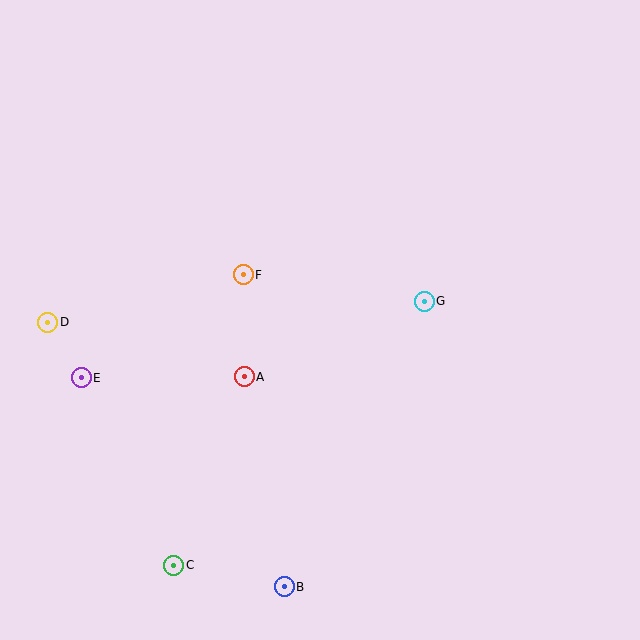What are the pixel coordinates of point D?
Point D is at (48, 322).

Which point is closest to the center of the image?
Point F at (243, 275) is closest to the center.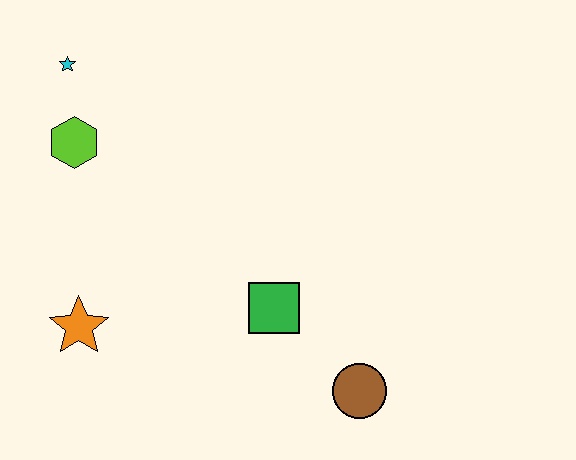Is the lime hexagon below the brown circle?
No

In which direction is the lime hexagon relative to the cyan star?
The lime hexagon is below the cyan star.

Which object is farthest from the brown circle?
The cyan star is farthest from the brown circle.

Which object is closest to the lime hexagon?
The cyan star is closest to the lime hexagon.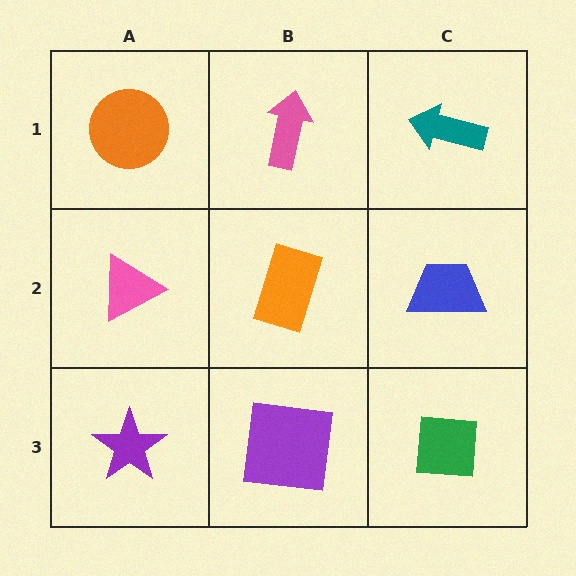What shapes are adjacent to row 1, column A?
A pink triangle (row 2, column A), a pink arrow (row 1, column B).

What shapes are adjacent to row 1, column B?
An orange rectangle (row 2, column B), an orange circle (row 1, column A), a teal arrow (row 1, column C).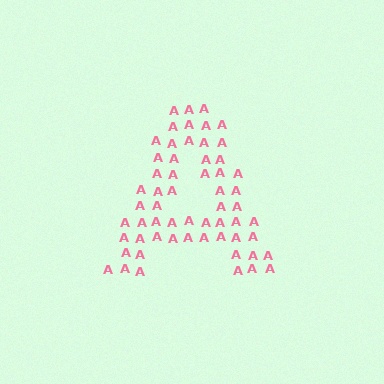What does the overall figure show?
The overall figure shows the letter A.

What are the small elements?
The small elements are letter A's.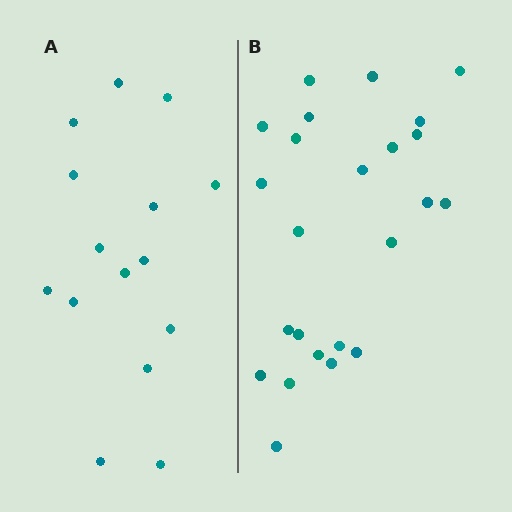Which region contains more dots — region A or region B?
Region B (the right region) has more dots.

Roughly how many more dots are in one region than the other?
Region B has roughly 8 or so more dots than region A.